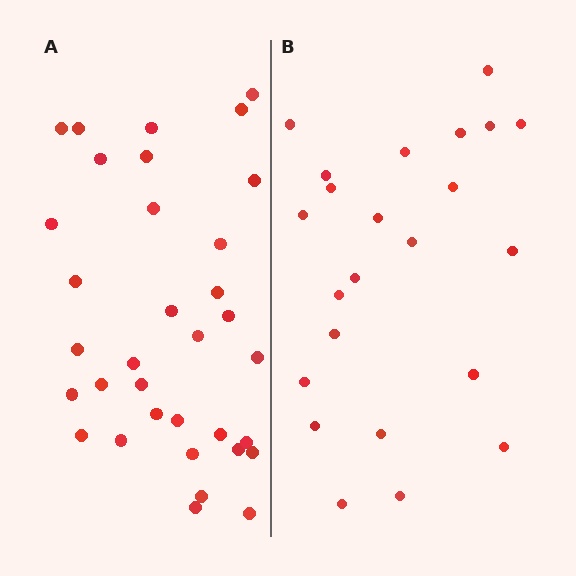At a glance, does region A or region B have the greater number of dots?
Region A (the left region) has more dots.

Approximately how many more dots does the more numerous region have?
Region A has roughly 12 or so more dots than region B.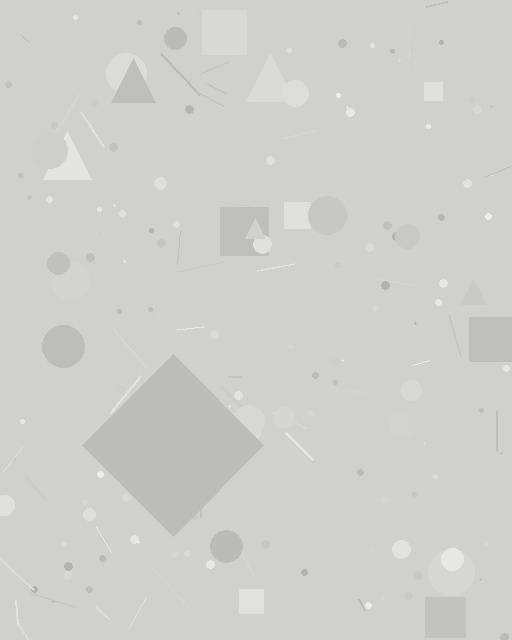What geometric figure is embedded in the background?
A diamond is embedded in the background.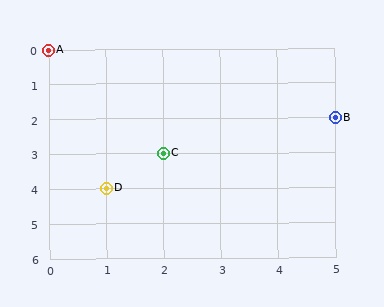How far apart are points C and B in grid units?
Points C and B are 3 columns and 1 row apart (about 3.2 grid units diagonally).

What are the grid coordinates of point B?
Point B is at grid coordinates (5, 2).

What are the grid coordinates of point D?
Point D is at grid coordinates (1, 4).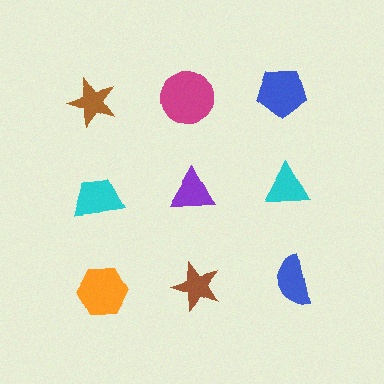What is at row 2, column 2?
A purple triangle.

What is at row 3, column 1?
An orange hexagon.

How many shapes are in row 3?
3 shapes.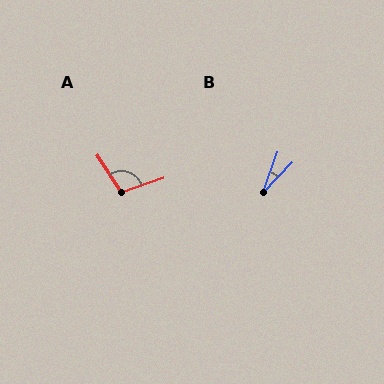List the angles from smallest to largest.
B (24°), A (104°).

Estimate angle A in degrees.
Approximately 104 degrees.